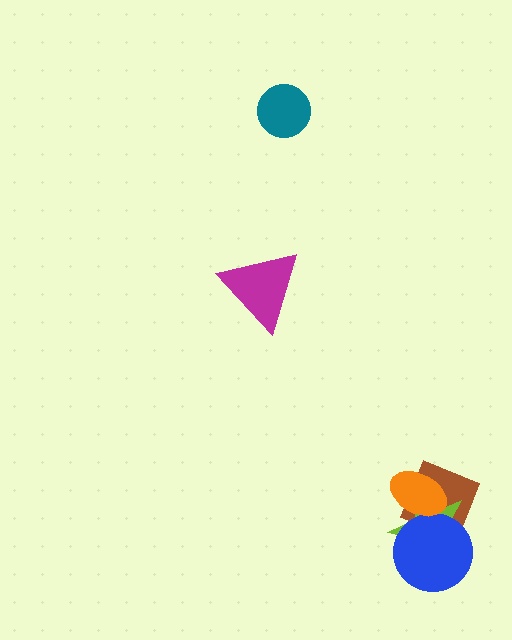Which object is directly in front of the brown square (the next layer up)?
The lime star is directly in front of the brown square.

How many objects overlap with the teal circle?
0 objects overlap with the teal circle.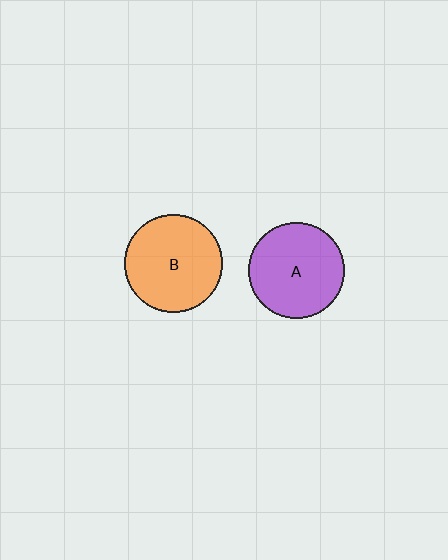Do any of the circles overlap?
No, none of the circles overlap.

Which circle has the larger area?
Circle B (orange).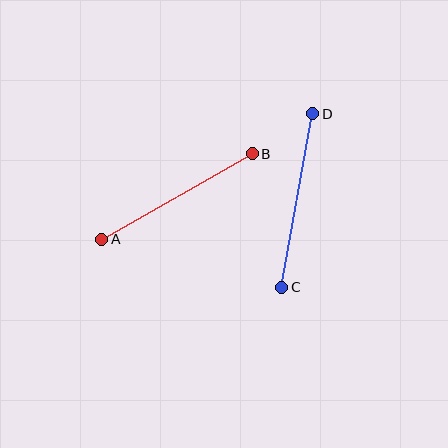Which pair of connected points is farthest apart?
Points C and D are farthest apart.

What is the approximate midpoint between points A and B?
The midpoint is at approximately (177, 197) pixels.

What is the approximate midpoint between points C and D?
The midpoint is at approximately (297, 201) pixels.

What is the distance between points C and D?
The distance is approximately 176 pixels.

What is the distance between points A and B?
The distance is approximately 173 pixels.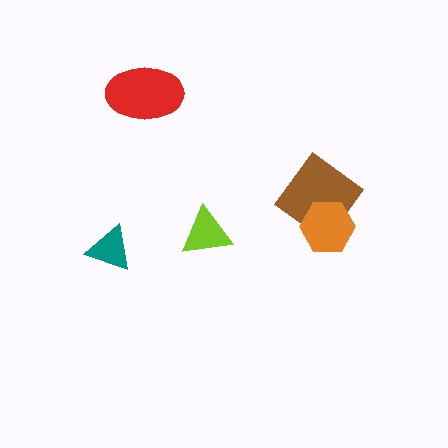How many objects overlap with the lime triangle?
0 objects overlap with the lime triangle.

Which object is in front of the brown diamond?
The orange hexagon is in front of the brown diamond.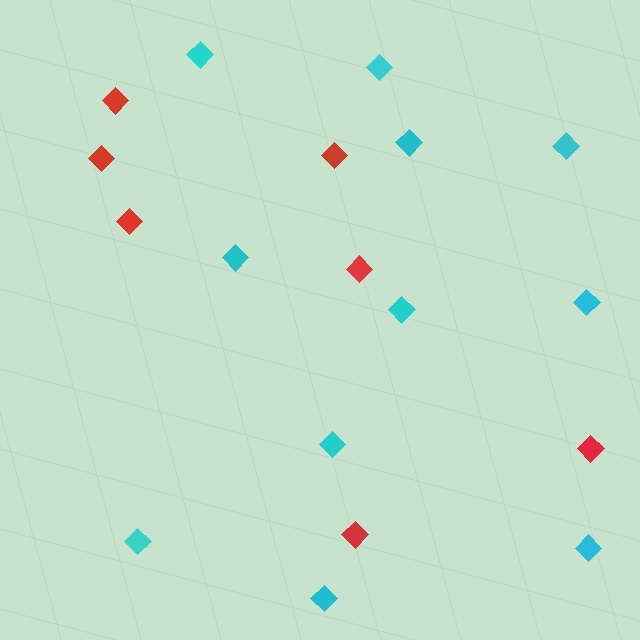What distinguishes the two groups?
There are 2 groups: one group of cyan diamonds (11) and one group of red diamonds (7).